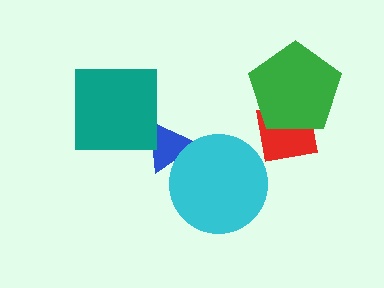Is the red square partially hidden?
Yes, it is partially covered by another shape.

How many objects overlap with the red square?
1 object overlaps with the red square.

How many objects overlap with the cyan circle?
1 object overlaps with the cyan circle.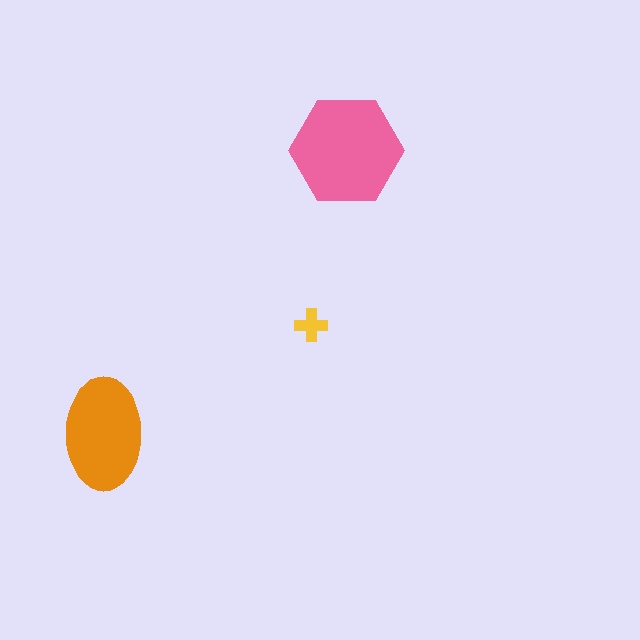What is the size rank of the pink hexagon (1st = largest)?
1st.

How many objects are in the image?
There are 3 objects in the image.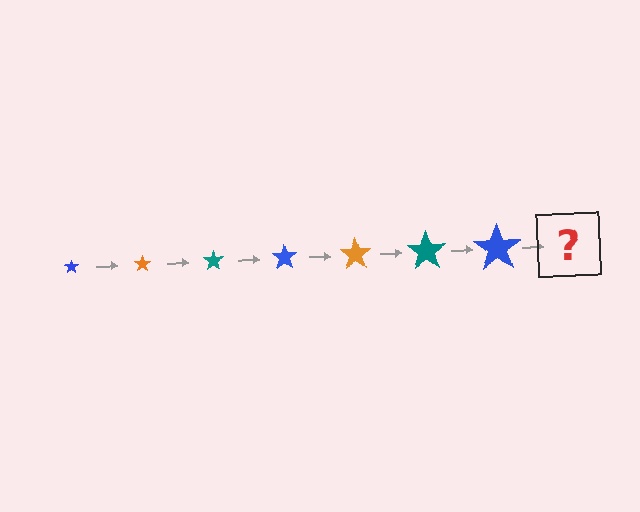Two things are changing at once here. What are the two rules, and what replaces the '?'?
The two rules are that the star grows larger each step and the color cycles through blue, orange, and teal. The '?' should be an orange star, larger than the previous one.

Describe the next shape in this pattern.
It should be an orange star, larger than the previous one.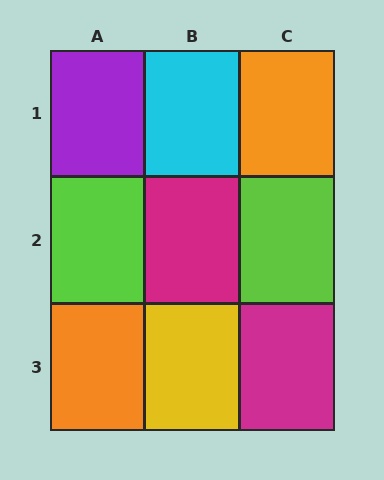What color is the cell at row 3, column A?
Orange.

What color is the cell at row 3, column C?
Magenta.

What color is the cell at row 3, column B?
Yellow.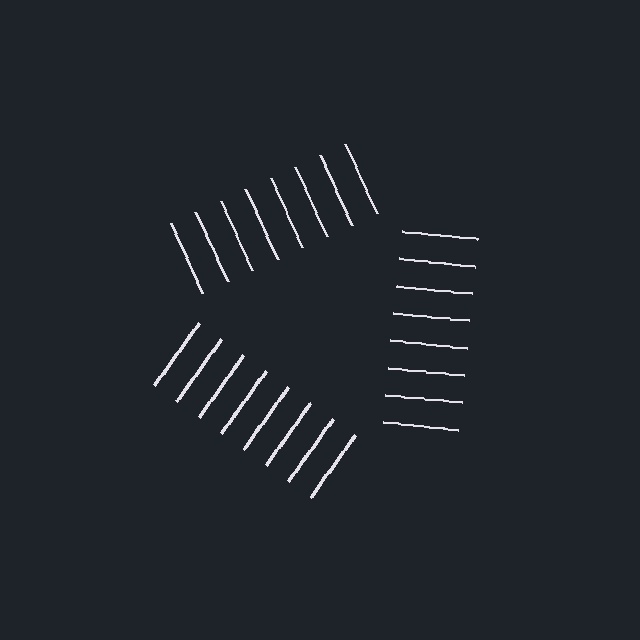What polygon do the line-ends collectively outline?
An illusory triangle — the line segments terminate on its edges but no continuous stroke is drawn.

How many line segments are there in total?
24 — 8 along each of the 3 edges.